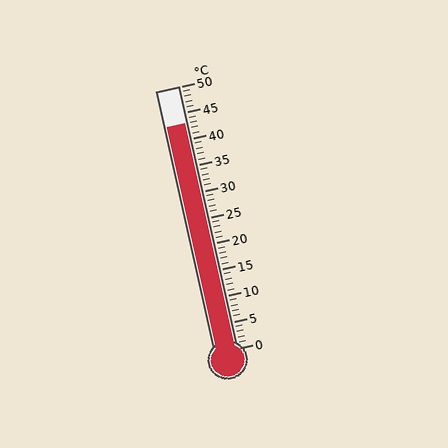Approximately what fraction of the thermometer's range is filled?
The thermometer is filled to approximately 85% of its range.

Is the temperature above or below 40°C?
The temperature is above 40°C.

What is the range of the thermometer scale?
The thermometer scale ranges from 0°C to 50°C.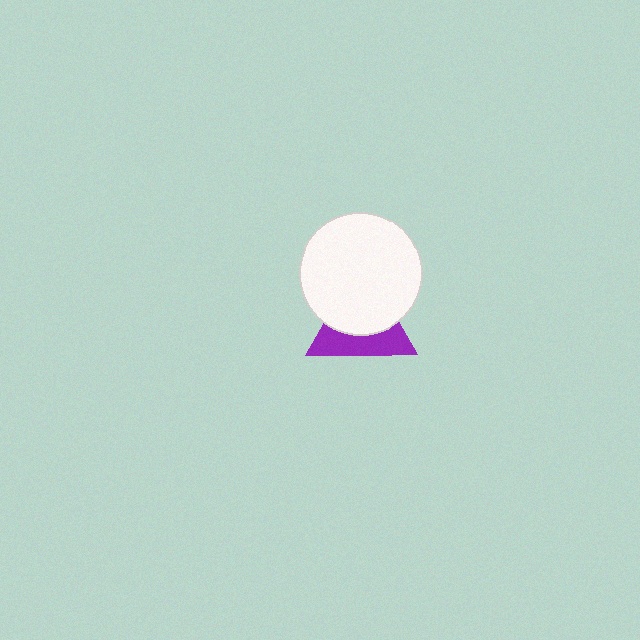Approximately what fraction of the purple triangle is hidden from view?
Roughly 57% of the purple triangle is hidden behind the white circle.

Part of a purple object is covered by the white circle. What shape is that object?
It is a triangle.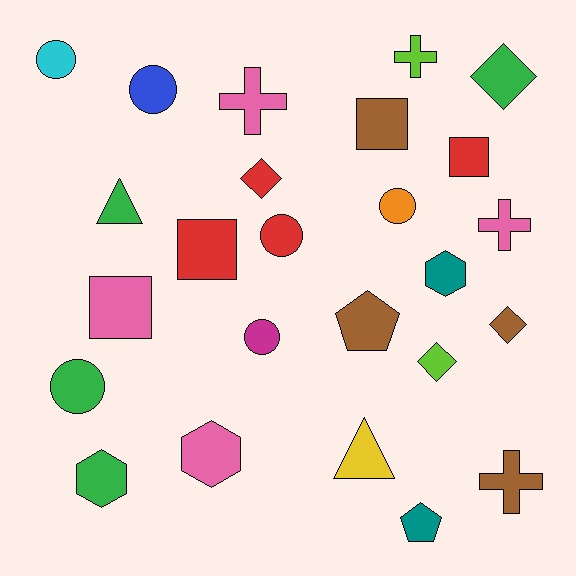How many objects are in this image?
There are 25 objects.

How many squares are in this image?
There are 4 squares.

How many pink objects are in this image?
There are 4 pink objects.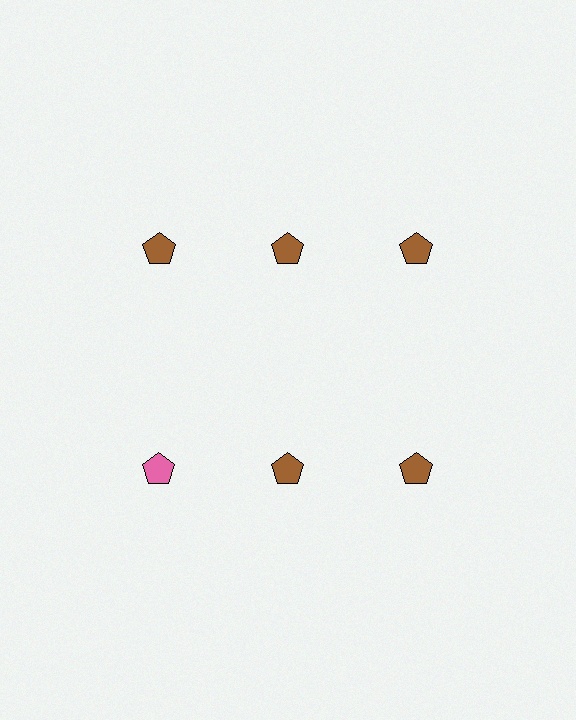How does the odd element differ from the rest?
It has a different color: pink instead of brown.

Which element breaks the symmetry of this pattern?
The pink pentagon in the second row, leftmost column breaks the symmetry. All other shapes are brown pentagons.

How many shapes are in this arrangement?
There are 6 shapes arranged in a grid pattern.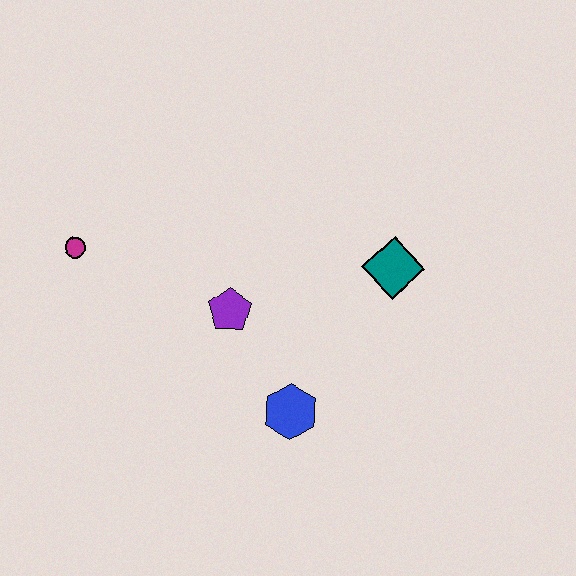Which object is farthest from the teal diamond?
The magenta circle is farthest from the teal diamond.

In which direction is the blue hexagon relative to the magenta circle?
The blue hexagon is to the right of the magenta circle.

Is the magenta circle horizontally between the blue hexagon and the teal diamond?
No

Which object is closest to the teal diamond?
The purple pentagon is closest to the teal diamond.